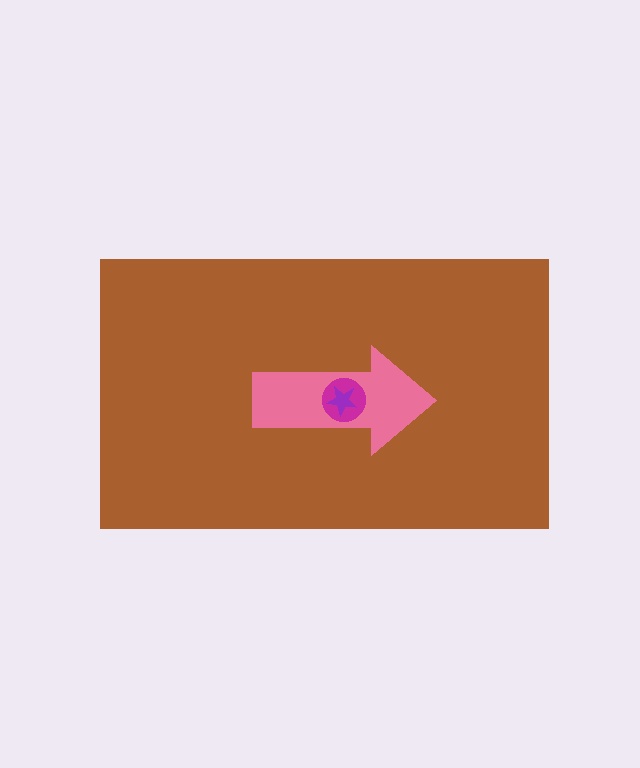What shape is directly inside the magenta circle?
The purple star.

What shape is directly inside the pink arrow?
The magenta circle.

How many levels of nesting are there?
4.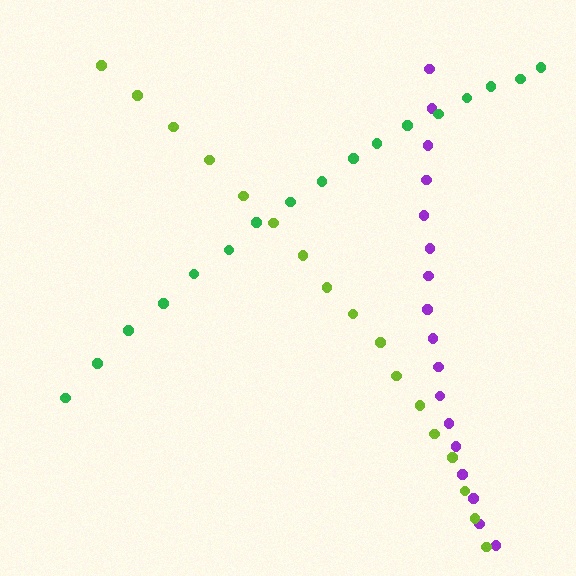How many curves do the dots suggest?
There are 3 distinct paths.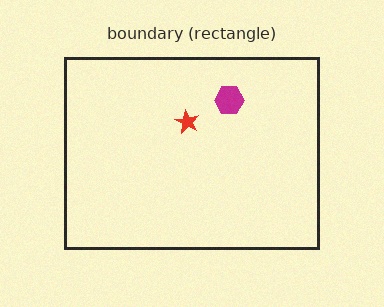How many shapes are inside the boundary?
2 inside, 0 outside.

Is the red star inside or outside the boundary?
Inside.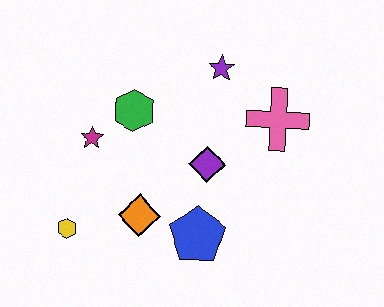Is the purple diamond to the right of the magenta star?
Yes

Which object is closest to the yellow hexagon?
The orange diamond is closest to the yellow hexagon.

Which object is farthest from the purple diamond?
The yellow hexagon is farthest from the purple diamond.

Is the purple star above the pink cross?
Yes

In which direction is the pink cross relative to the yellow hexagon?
The pink cross is to the right of the yellow hexagon.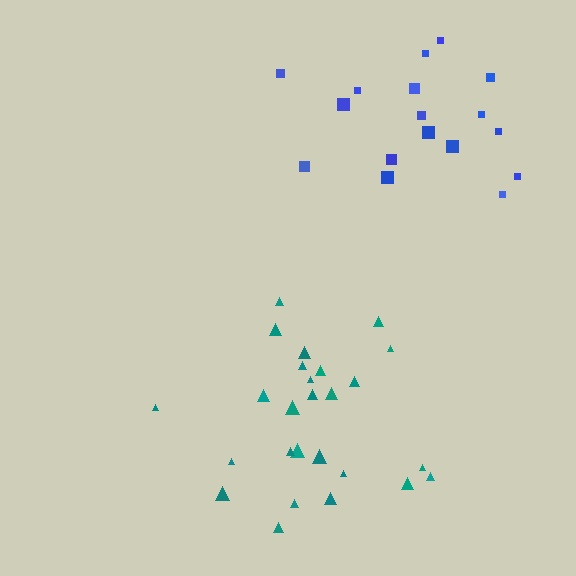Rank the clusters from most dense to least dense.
teal, blue.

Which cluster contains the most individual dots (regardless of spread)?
Teal (26).